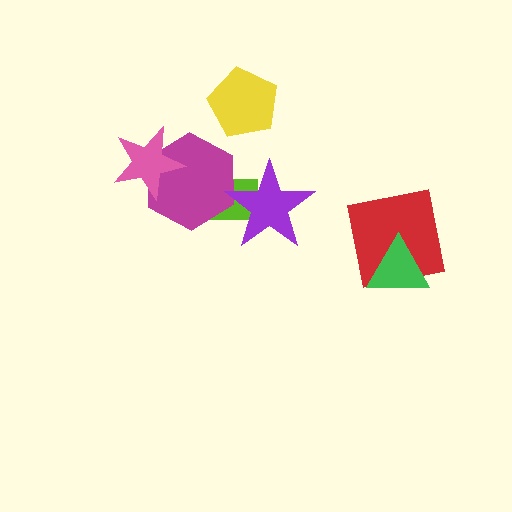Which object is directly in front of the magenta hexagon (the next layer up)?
The pink star is directly in front of the magenta hexagon.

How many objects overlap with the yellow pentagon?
0 objects overlap with the yellow pentagon.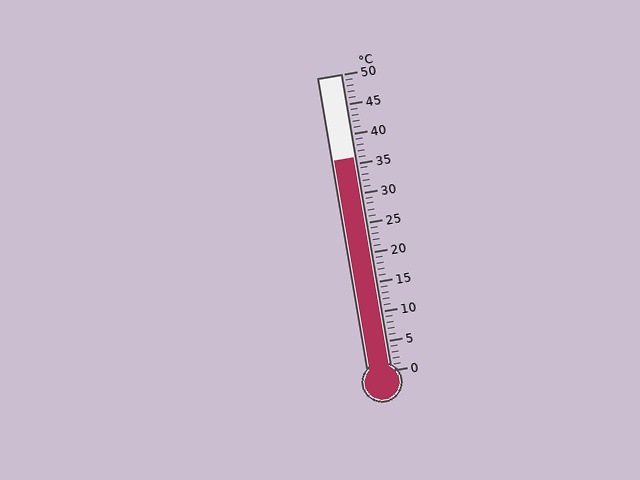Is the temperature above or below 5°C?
The temperature is above 5°C.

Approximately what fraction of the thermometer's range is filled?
The thermometer is filled to approximately 70% of its range.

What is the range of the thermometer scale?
The thermometer scale ranges from 0°C to 50°C.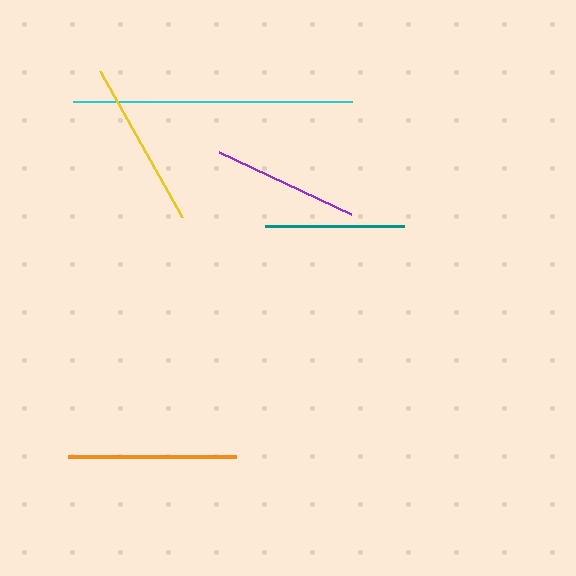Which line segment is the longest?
The cyan line is the longest at approximately 279 pixels.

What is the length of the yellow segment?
The yellow segment is approximately 168 pixels long.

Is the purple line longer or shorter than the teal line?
The purple line is longer than the teal line.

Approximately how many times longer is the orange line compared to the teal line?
The orange line is approximately 1.2 times the length of the teal line.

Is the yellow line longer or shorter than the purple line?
The yellow line is longer than the purple line.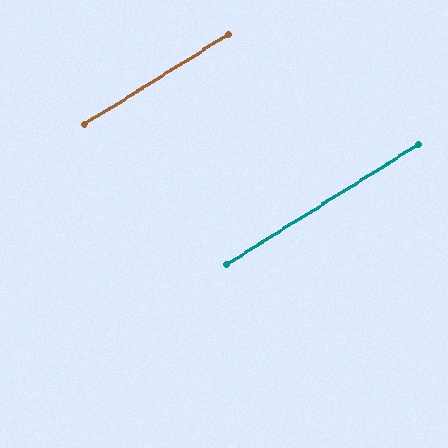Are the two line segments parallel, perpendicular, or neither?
Parallel — their directions differ by only 0.1°.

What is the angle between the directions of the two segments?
Approximately 0 degrees.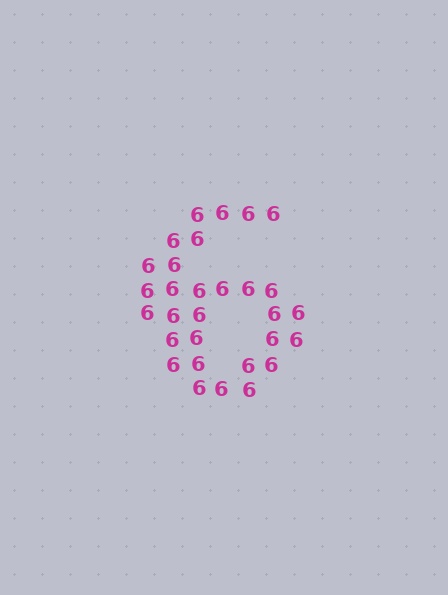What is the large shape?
The large shape is the digit 6.